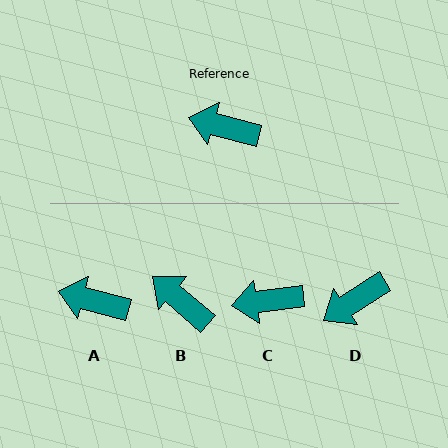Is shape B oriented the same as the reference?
No, it is off by about 25 degrees.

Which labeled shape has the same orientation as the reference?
A.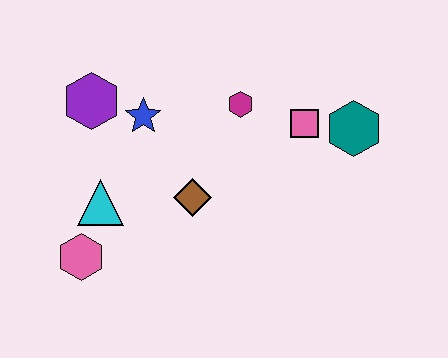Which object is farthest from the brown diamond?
The teal hexagon is farthest from the brown diamond.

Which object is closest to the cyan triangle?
The pink hexagon is closest to the cyan triangle.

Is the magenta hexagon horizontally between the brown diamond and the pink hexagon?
No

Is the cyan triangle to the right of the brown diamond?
No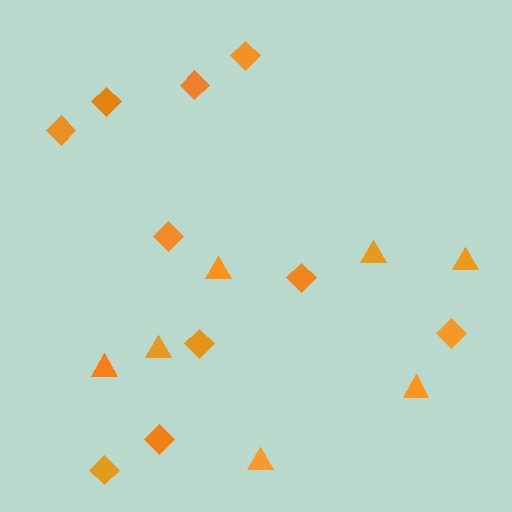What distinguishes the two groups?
There are 2 groups: one group of triangles (7) and one group of diamonds (10).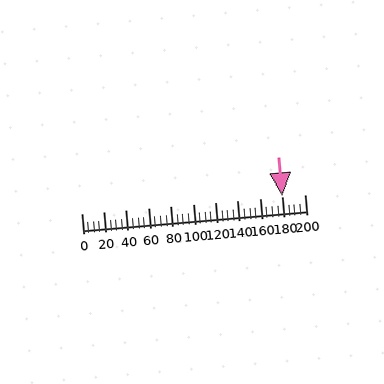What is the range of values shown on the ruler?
The ruler shows values from 0 to 200.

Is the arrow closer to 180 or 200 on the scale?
The arrow is closer to 180.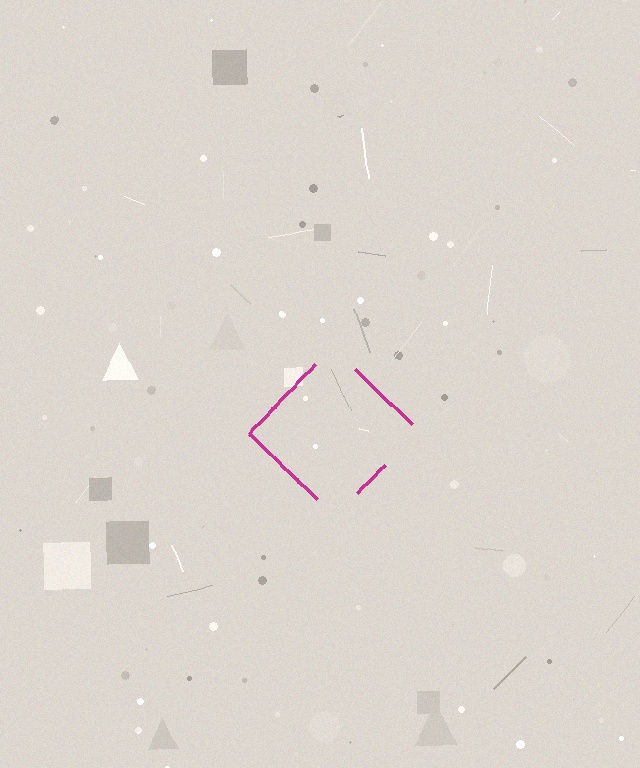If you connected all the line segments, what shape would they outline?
They would outline a diamond.